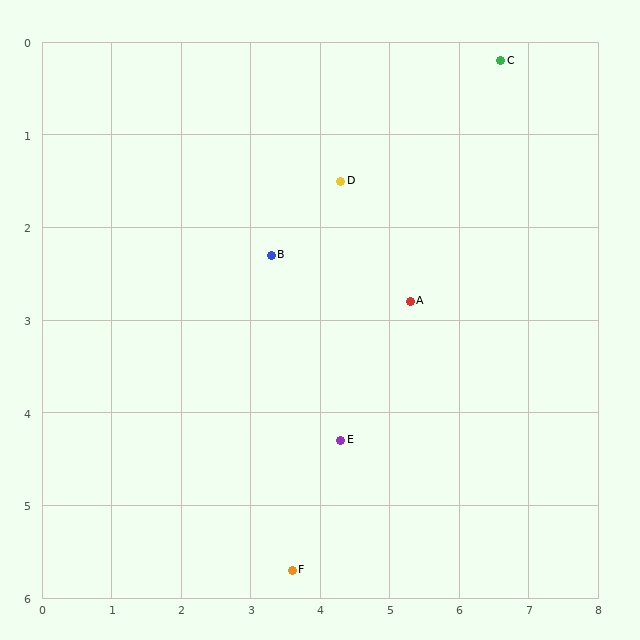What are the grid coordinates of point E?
Point E is at approximately (4.3, 4.3).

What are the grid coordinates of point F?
Point F is at approximately (3.6, 5.7).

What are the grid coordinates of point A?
Point A is at approximately (5.3, 2.8).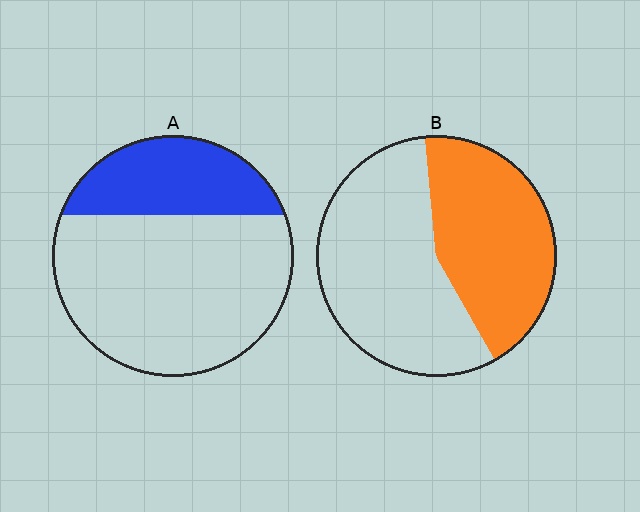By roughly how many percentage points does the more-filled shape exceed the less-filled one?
By roughly 15 percentage points (B over A).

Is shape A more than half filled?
No.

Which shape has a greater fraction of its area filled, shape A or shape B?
Shape B.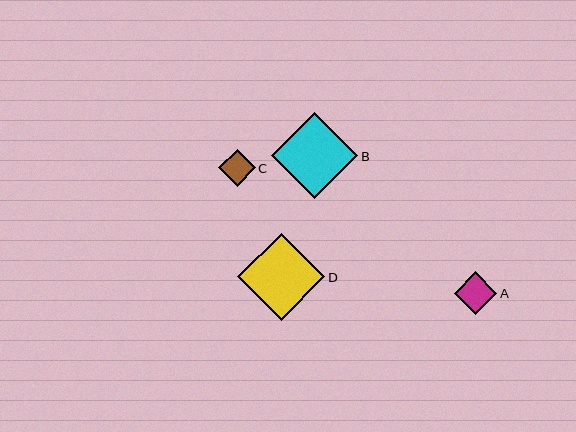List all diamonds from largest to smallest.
From largest to smallest: D, B, A, C.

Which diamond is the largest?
Diamond D is the largest with a size of approximately 87 pixels.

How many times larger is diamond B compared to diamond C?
Diamond B is approximately 2.3 times the size of diamond C.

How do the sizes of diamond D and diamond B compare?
Diamond D and diamond B are approximately the same size.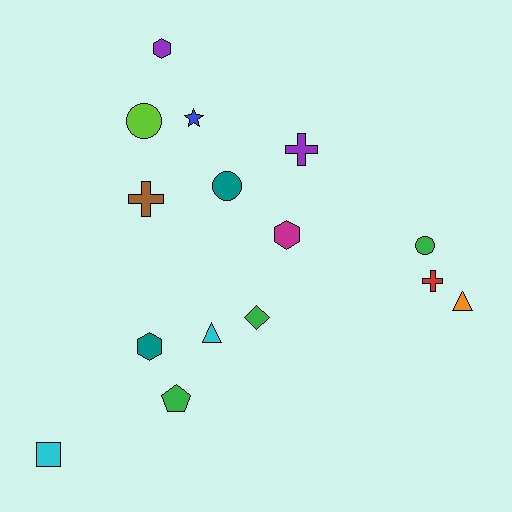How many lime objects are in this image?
There is 1 lime object.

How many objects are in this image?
There are 15 objects.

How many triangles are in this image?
There are 2 triangles.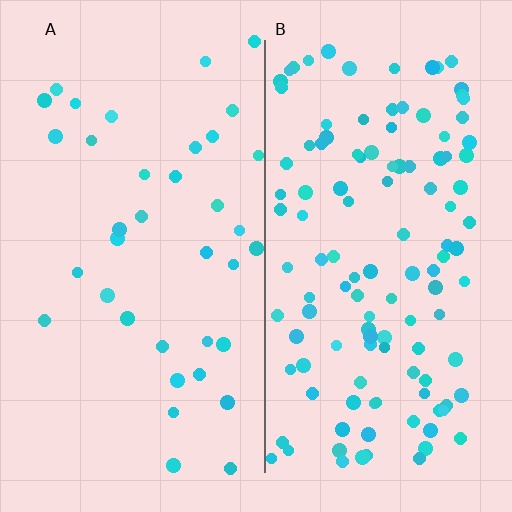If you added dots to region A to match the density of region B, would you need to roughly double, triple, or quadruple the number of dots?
Approximately triple.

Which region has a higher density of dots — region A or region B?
B (the right).